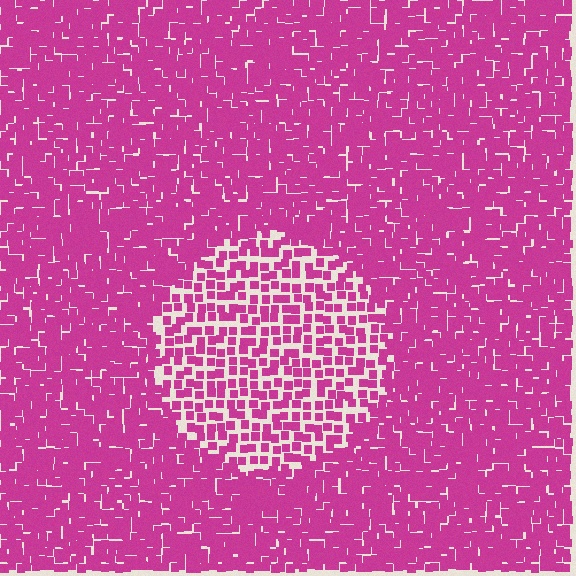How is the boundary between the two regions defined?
The boundary is defined by a change in element density (approximately 2.0x ratio). All elements are the same color, size, and shape.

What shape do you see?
I see a circle.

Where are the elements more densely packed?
The elements are more densely packed outside the circle boundary.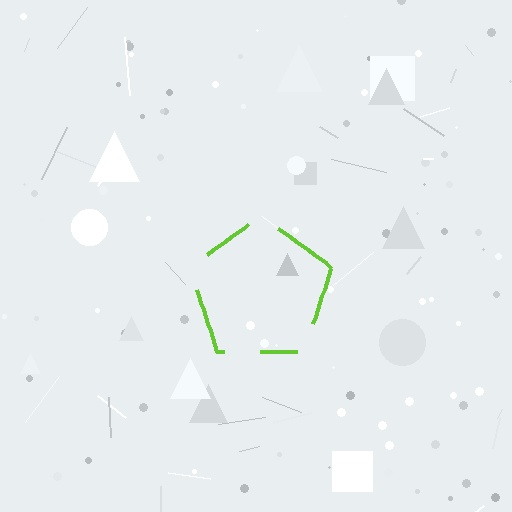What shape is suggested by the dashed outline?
The dashed outline suggests a pentagon.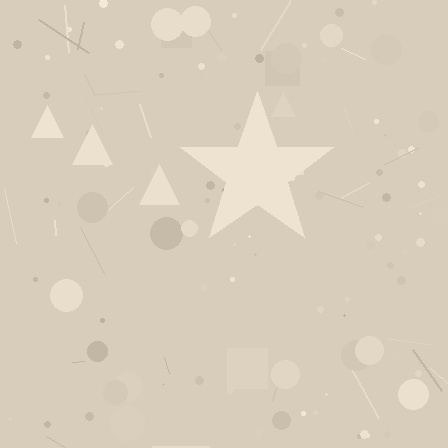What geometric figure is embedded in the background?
A star is embedded in the background.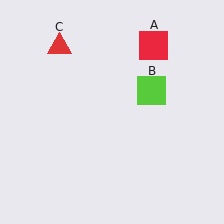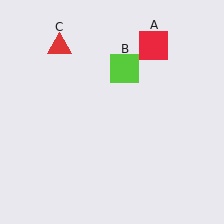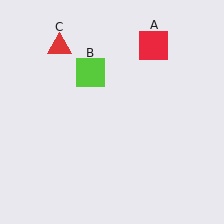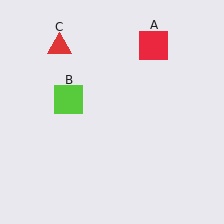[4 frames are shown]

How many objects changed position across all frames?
1 object changed position: lime square (object B).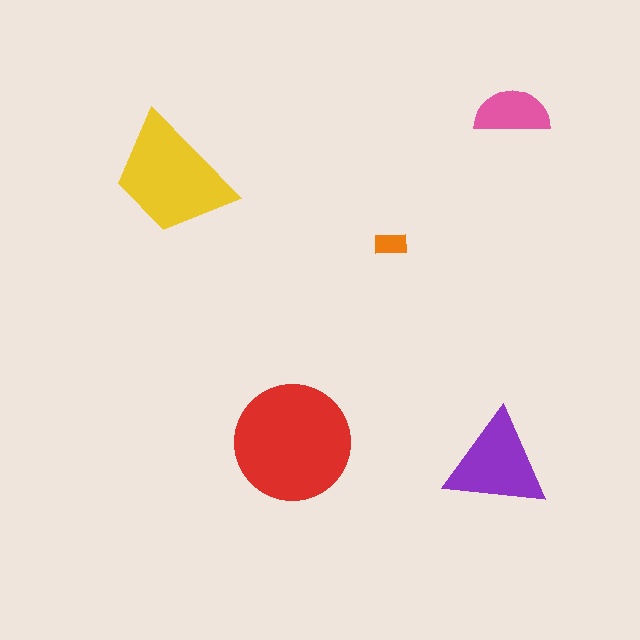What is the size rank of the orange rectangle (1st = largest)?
5th.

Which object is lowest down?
The purple triangle is bottommost.